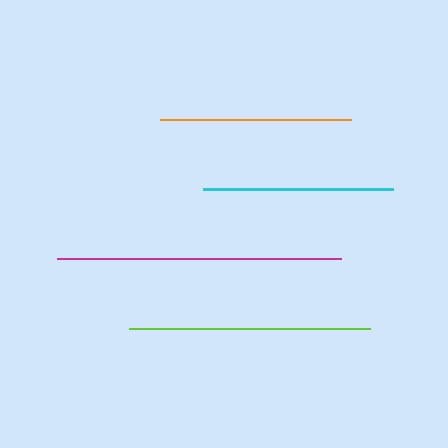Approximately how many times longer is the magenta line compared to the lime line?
The magenta line is approximately 1.2 times the length of the lime line.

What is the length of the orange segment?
The orange segment is approximately 191 pixels long.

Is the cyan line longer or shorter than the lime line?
The lime line is longer than the cyan line.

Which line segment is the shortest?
The cyan line is the shortest at approximately 190 pixels.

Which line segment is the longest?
The magenta line is the longest at approximately 284 pixels.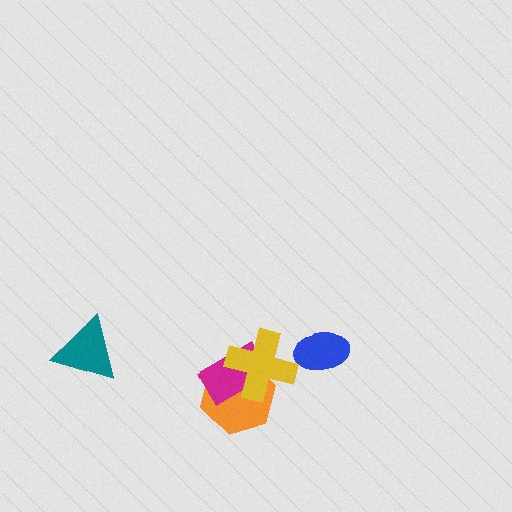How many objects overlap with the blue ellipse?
0 objects overlap with the blue ellipse.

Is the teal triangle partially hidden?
No, no other shape covers it.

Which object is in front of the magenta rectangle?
The yellow cross is in front of the magenta rectangle.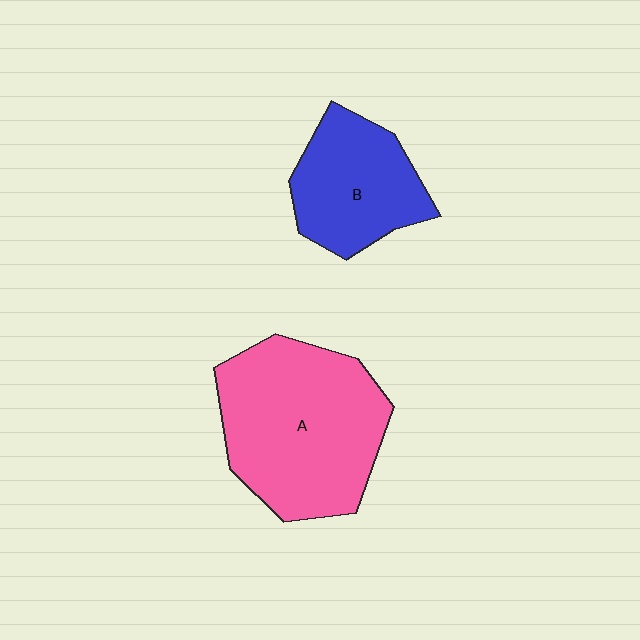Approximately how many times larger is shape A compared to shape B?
Approximately 1.7 times.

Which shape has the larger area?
Shape A (pink).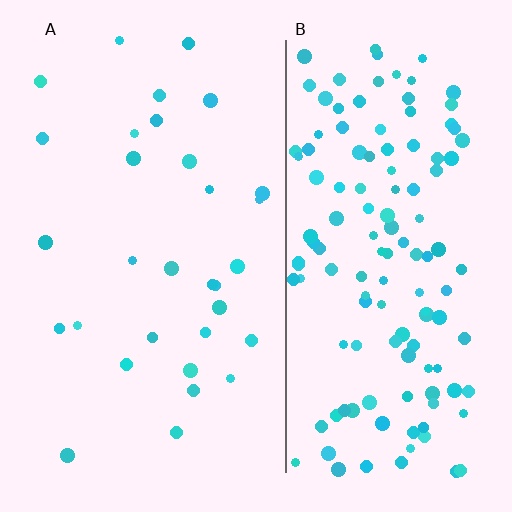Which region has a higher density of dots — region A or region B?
B (the right).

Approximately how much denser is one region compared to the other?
Approximately 4.2× — region B over region A.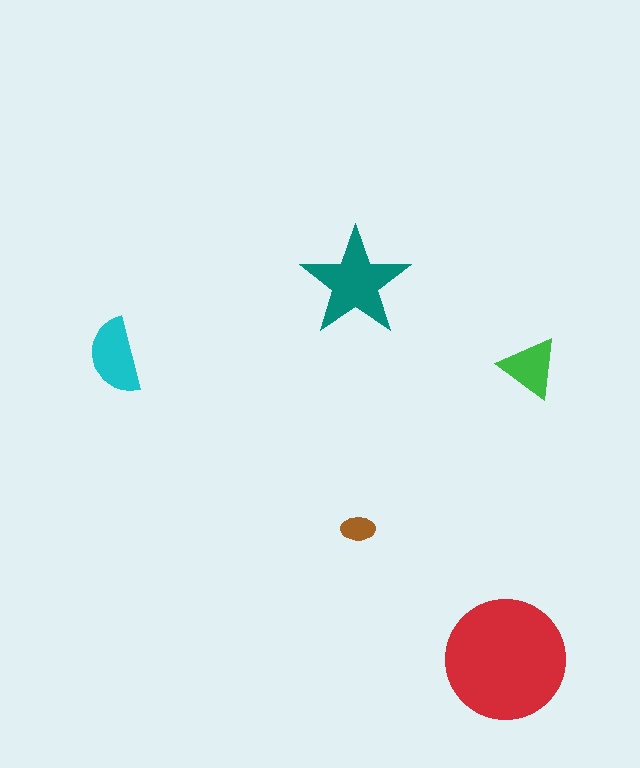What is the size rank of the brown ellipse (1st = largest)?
5th.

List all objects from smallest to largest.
The brown ellipse, the green triangle, the cyan semicircle, the teal star, the red circle.